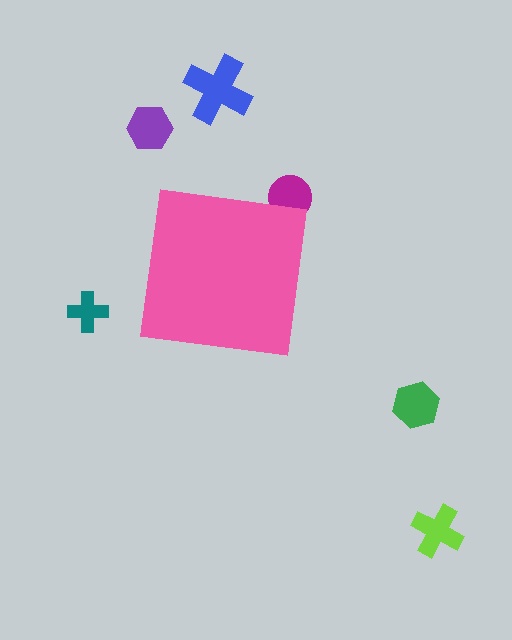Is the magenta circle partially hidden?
Yes, the magenta circle is partially hidden behind the pink square.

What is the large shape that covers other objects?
A pink square.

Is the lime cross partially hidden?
No, the lime cross is fully visible.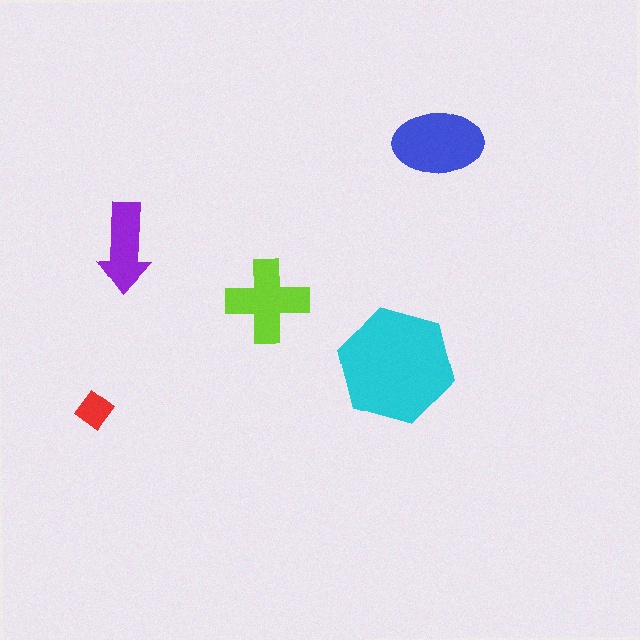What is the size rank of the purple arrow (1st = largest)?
4th.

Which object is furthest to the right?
The blue ellipse is rightmost.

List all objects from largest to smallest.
The cyan hexagon, the blue ellipse, the lime cross, the purple arrow, the red diamond.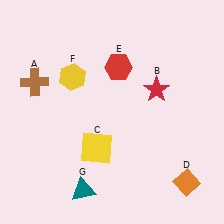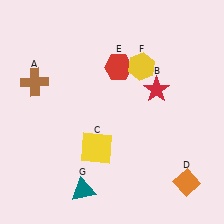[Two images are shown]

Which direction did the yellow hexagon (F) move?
The yellow hexagon (F) moved right.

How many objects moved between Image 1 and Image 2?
1 object moved between the two images.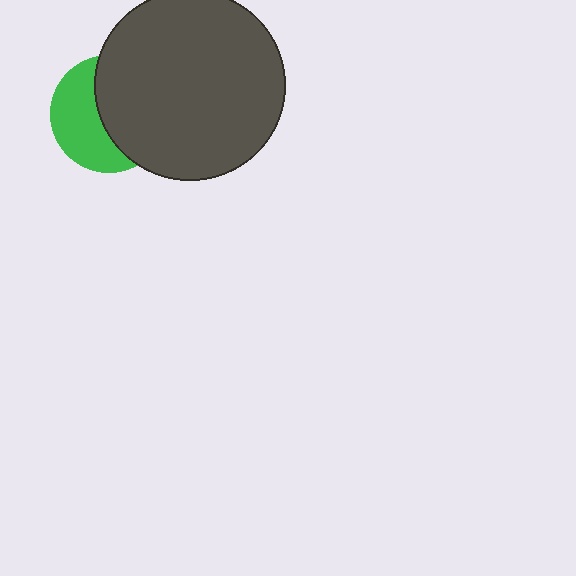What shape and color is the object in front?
The object in front is a dark gray circle.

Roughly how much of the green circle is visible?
About half of it is visible (roughly 46%).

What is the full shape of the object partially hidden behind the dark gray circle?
The partially hidden object is a green circle.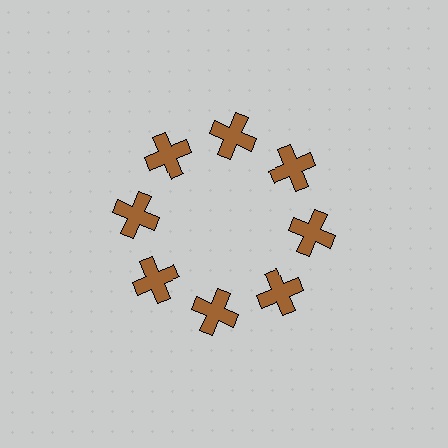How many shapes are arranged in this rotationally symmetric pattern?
There are 8 shapes, arranged in 8 groups of 1.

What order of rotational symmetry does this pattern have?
This pattern has 8-fold rotational symmetry.